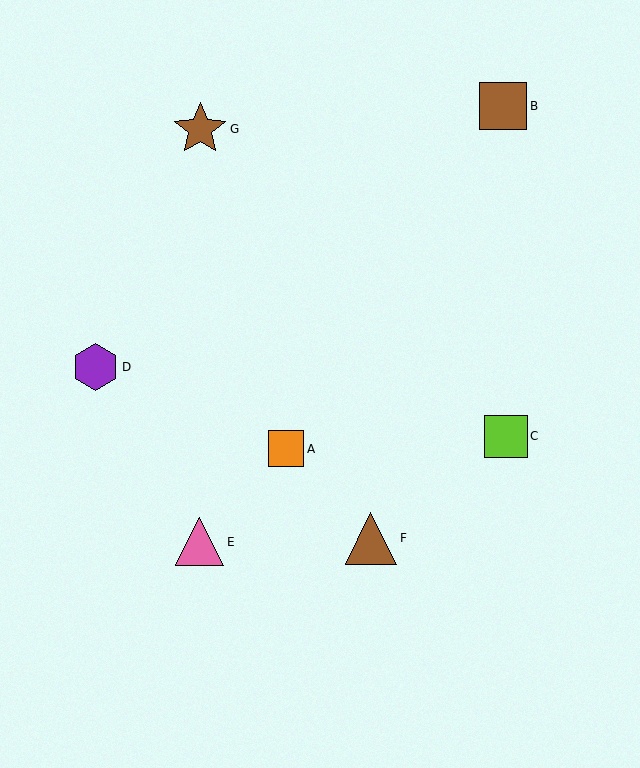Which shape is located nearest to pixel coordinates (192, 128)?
The brown star (labeled G) at (200, 129) is nearest to that location.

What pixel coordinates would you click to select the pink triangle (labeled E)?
Click at (200, 542) to select the pink triangle E.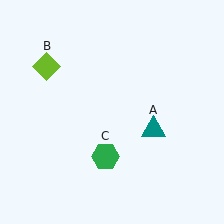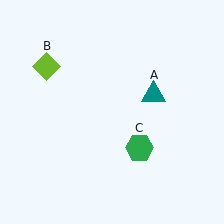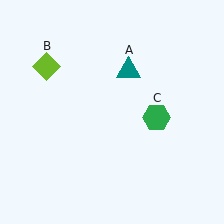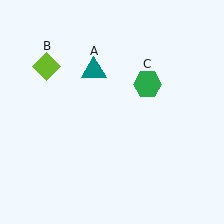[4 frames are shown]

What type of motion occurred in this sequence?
The teal triangle (object A), green hexagon (object C) rotated counterclockwise around the center of the scene.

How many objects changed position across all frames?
2 objects changed position: teal triangle (object A), green hexagon (object C).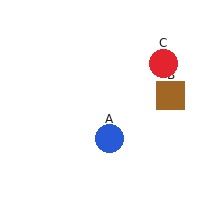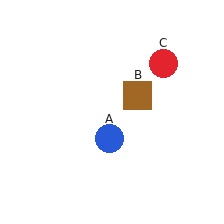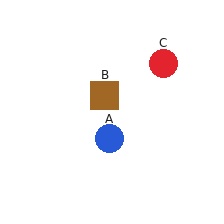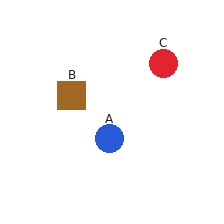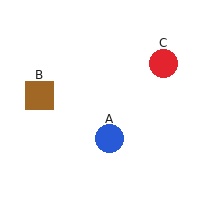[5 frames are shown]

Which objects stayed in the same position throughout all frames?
Blue circle (object A) and red circle (object C) remained stationary.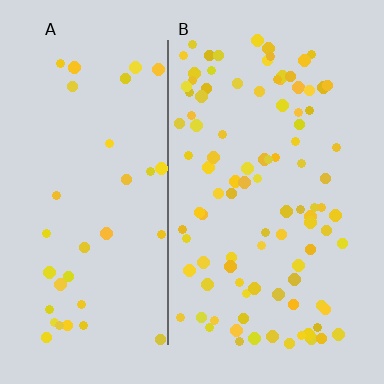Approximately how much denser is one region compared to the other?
Approximately 2.6× — region B over region A.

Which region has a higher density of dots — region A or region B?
B (the right).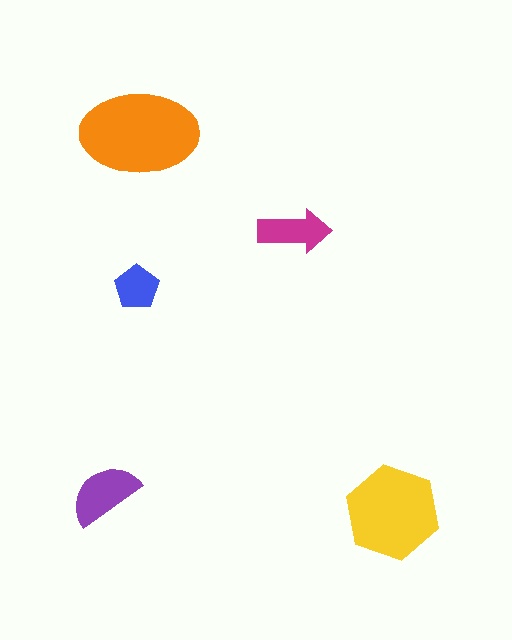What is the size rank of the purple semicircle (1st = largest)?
3rd.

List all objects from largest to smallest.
The orange ellipse, the yellow hexagon, the purple semicircle, the magenta arrow, the blue pentagon.